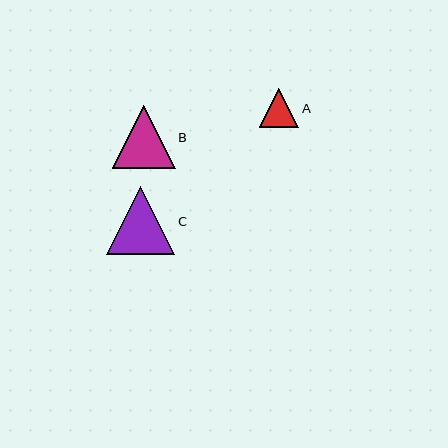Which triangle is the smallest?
Triangle A is the smallest with a size of approximately 39 pixels.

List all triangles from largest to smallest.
From largest to smallest: C, B, A.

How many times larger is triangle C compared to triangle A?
Triangle C is approximately 1.7 times the size of triangle A.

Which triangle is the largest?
Triangle C is the largest with a size of approximately 68 pixels.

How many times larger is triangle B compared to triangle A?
Triangle B is approximately 1.6 times the size of triangle A.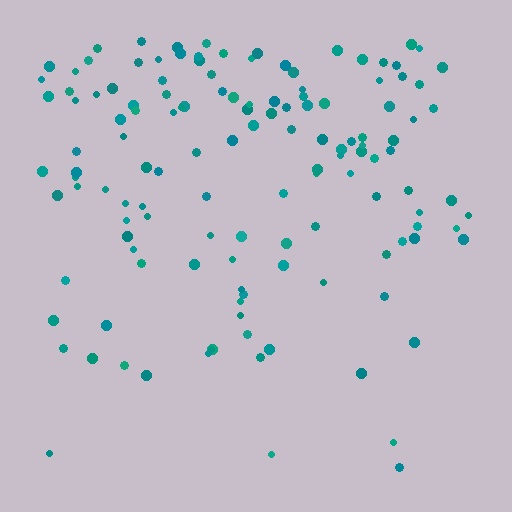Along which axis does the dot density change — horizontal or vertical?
Vertical.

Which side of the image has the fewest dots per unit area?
The bottom.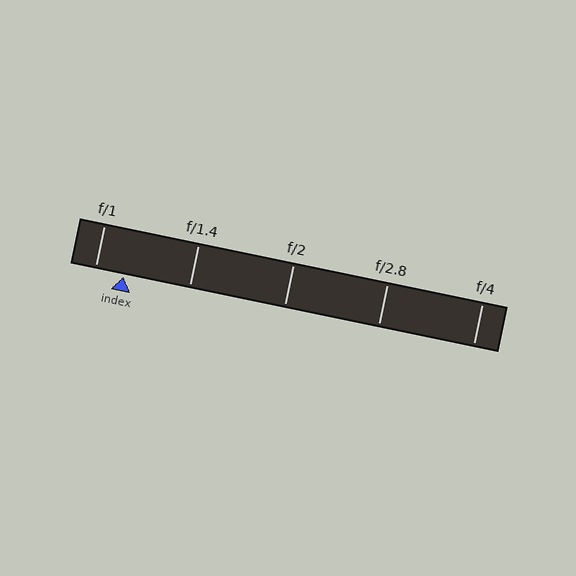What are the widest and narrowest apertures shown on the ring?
The widest aperture shown is f/1 and the narrowest is f/4.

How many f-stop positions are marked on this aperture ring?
There are 5 f-stop positions marked.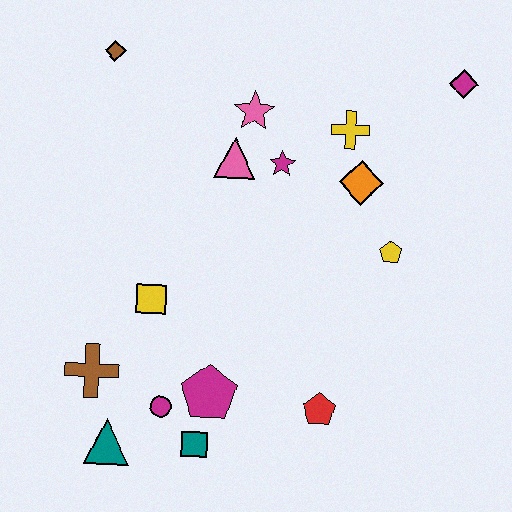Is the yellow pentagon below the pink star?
Yes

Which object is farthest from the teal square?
The magenta diamond is farthest from the teal square.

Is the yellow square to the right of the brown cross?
Yes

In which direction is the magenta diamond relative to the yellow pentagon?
The magenta diamond is above the yellow pentagon.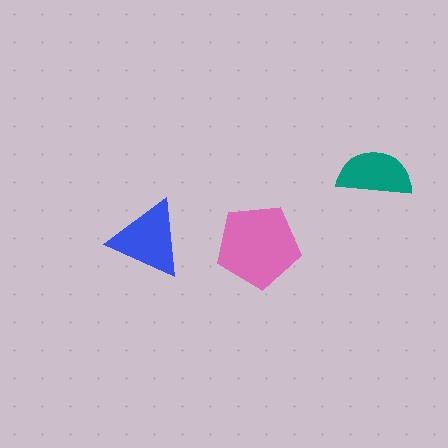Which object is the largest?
The pink pentagon.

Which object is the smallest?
The teal semicircle.